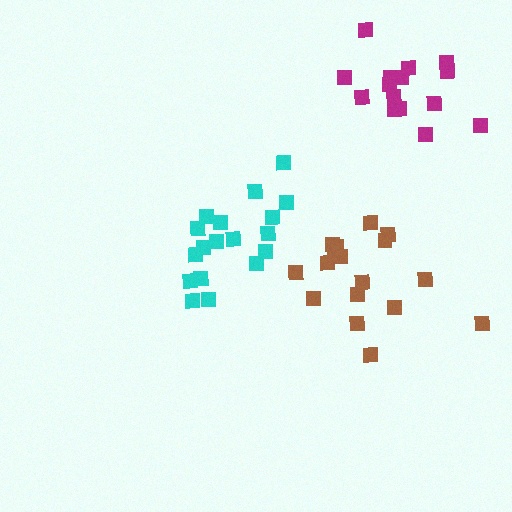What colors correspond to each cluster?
The clusters are colored: magenta, cyan, brown.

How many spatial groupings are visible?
There are 3 spatial groupings.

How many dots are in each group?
Group 1: 15 dots, Group 2: 18 dots, Group 3: 18 dots (51 total).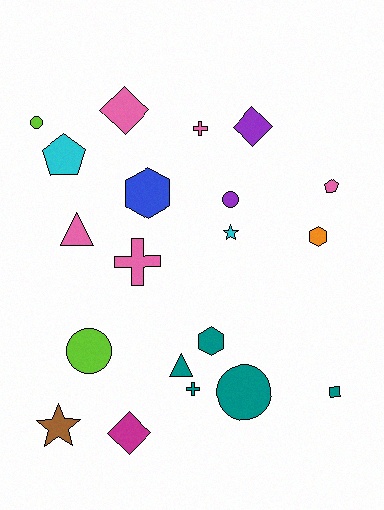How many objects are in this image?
There are 20 objects.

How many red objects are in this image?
There are no red objects.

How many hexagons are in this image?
There are 3 hexagons.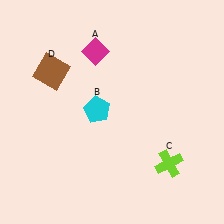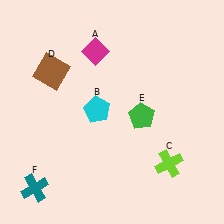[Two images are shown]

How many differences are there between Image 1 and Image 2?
There are 2 differences between the two images.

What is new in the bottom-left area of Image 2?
A teal cross (F) was added in the bottom-left area of Image 2.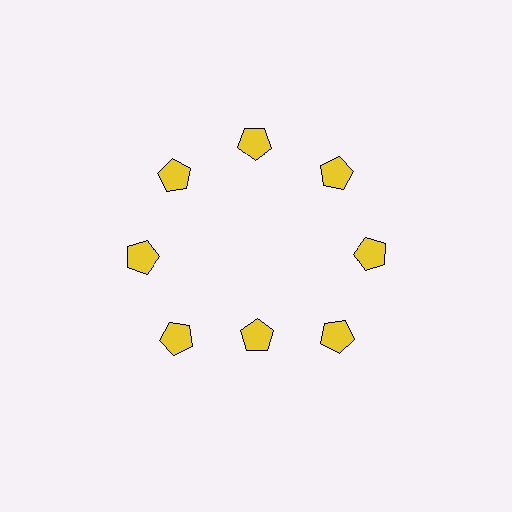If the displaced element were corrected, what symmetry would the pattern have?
It would have 8-fold rotational symmetry — the pattern would map onto itself every 45 degrees.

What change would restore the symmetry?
The symmetry would be restored by moving it outward, back onto the ring so that all 8 pentagons sit at equal angles and equal distance from the center.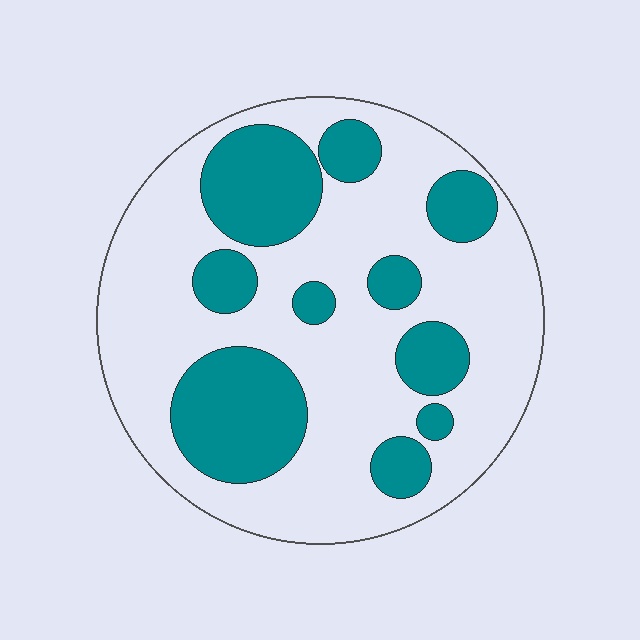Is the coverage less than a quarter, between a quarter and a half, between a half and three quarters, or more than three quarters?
Between a quarter and a half.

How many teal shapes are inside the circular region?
10.